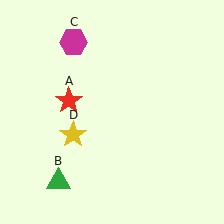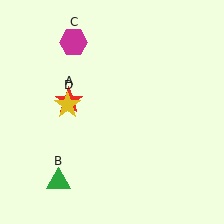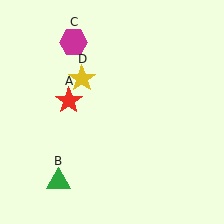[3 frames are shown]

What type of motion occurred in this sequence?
The yellow star (object D) rotated clockwise around the center of the scene.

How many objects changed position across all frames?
1 object changed position: yellow star (object D).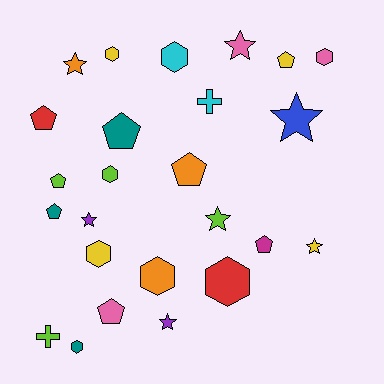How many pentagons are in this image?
There are 8 pentagons.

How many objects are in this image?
There are 25 objects.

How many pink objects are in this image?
There are 3 pink objects.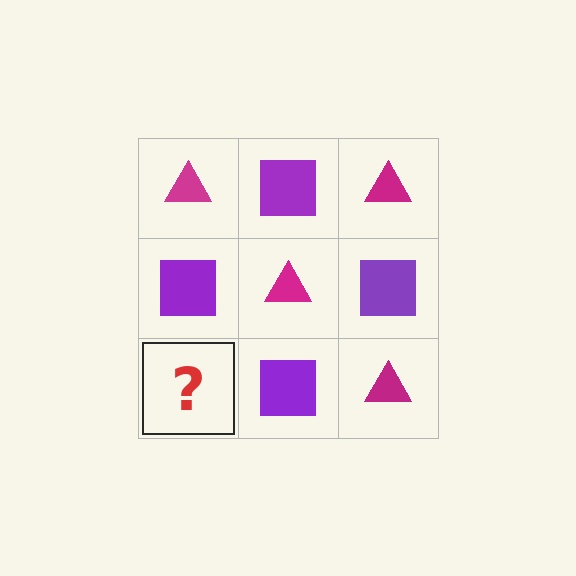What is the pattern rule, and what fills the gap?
The rule is that it alternates magenta triangle and purple square in a checkerboard pattern. The gap should be filled with a magenta triangle.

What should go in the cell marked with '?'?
The missing cell should contain a magenta triangle.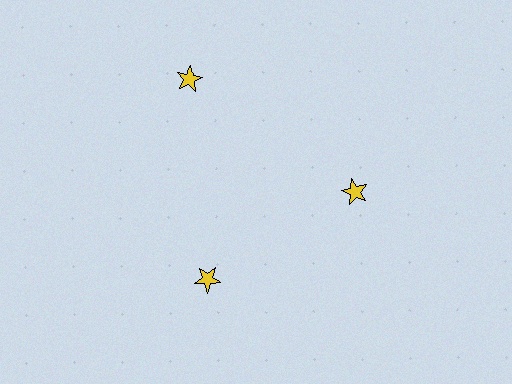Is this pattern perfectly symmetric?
No. The 3 yellow stars are arranged in a ring, but one element near the 11 o'clock position is pushed outward from the center, breaking the 3-fold rotational symmetry.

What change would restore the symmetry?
The symmetry would be restored by moving it inward, back onto the ring so that all 3 stars sit at equal angles and equal distance from the center.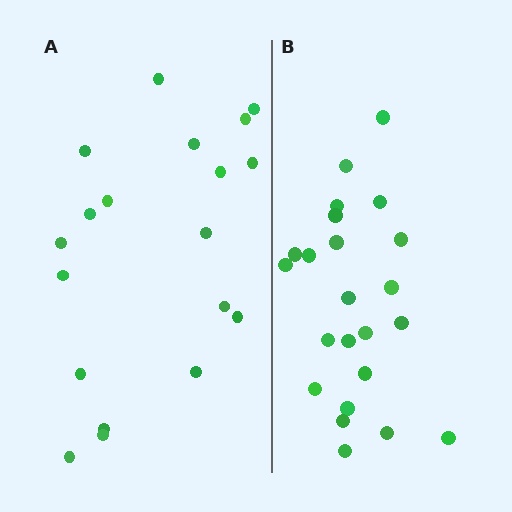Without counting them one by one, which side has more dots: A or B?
Region B (the right region) has more dots.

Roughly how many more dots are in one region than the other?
Region B has about 4 more dots than region A.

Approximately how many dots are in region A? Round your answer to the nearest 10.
About 20 dots. (The exact count is 19, which rounds to 20.)